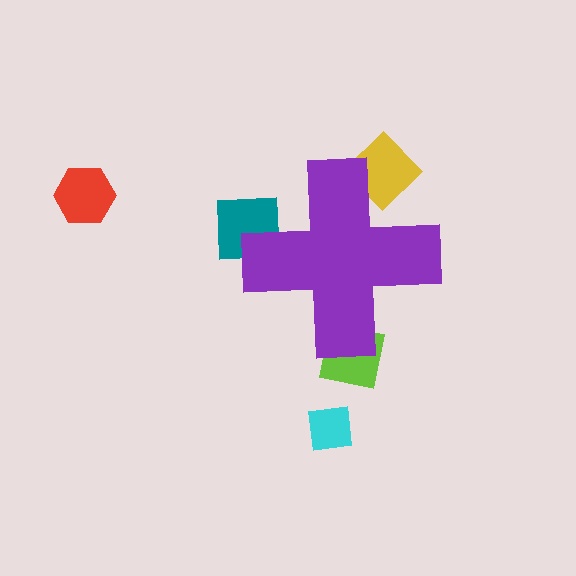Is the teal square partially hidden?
Yes, the teal square is partially hidden behind the purple cross.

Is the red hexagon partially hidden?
No, the red hexagon is fully visible.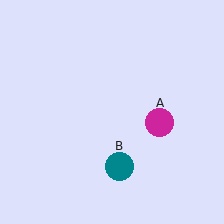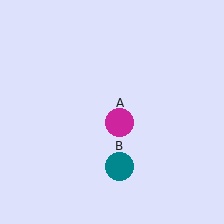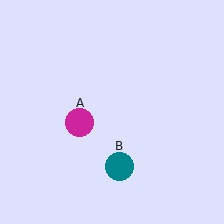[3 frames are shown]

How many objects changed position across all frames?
1 object changed position: magenta circle (object A).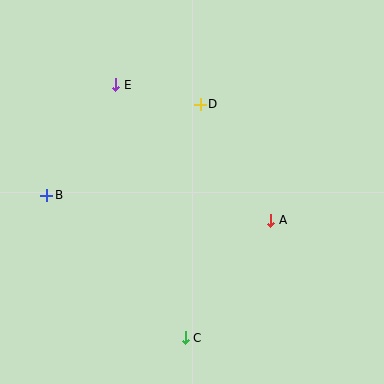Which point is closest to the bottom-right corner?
Point A is closest to the bottom-right corner.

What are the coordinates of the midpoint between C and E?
The midpoint between C and E is at (150, 211).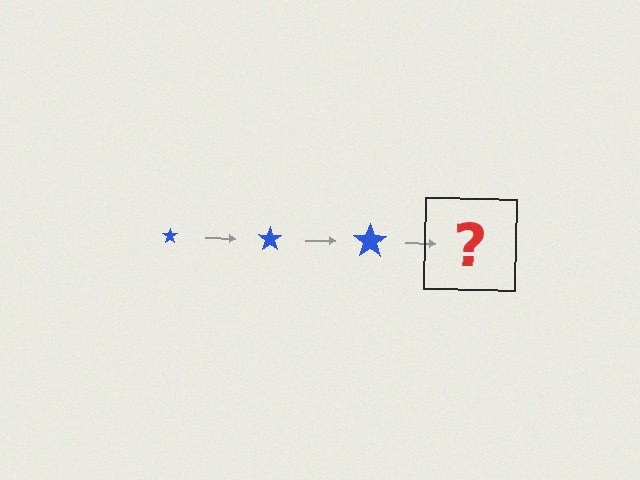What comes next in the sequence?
The next element should be a blue star, larger than the previous one.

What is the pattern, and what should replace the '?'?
The pattern is that the star gets progressively larger each step. The '?' should be a blue star, larger than the previous one.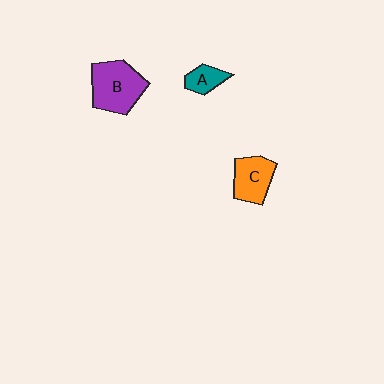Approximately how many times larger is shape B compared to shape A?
Approximately 2.5 times.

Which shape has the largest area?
Shape B (purple).